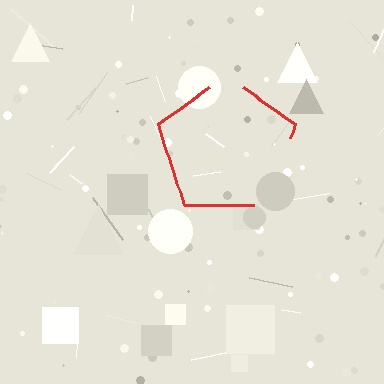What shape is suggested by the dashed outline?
The dashed outline suggests a pentagon.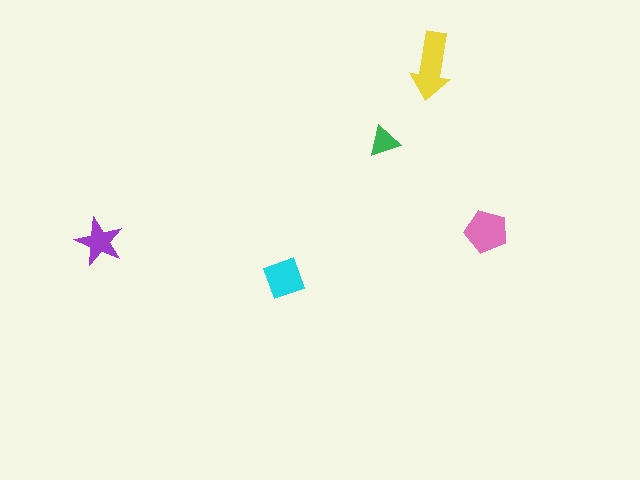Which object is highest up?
The yellow arrow is topmost.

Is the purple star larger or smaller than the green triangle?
Larger.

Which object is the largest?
The yellow arrow.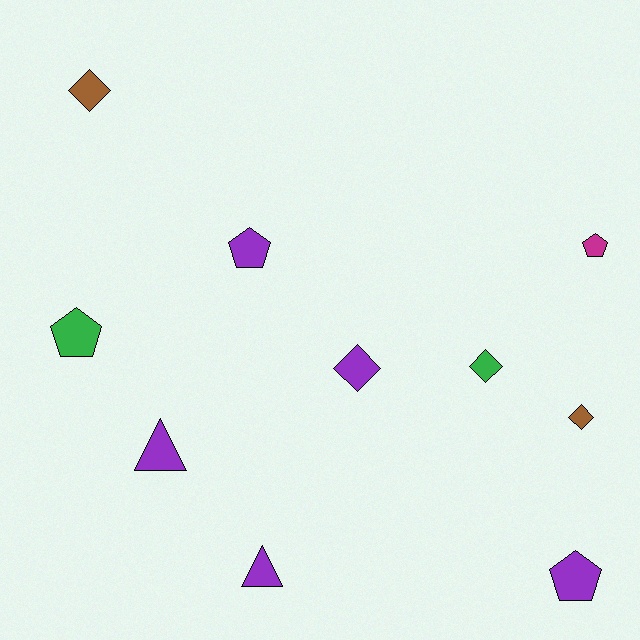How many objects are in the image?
There are 10 objects.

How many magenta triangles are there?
There are no magenta triangles.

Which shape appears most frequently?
Diamond, with 4 objects.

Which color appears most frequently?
Purple, with 5 objects.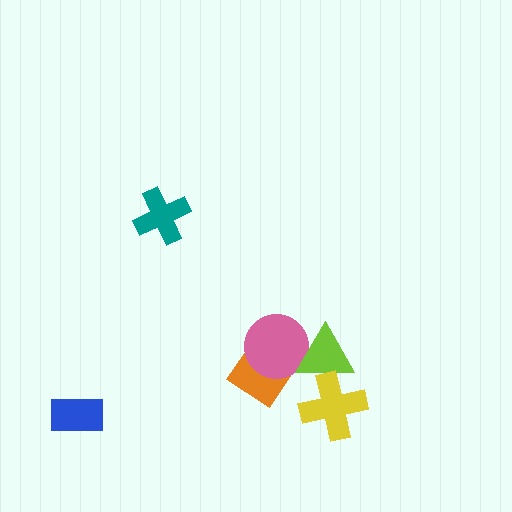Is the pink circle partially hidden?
Yes, it is partially covered by another shape.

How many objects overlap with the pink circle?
2 objects overlap with the pink circle.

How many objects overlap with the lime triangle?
2 objects overlap with the lime triangle.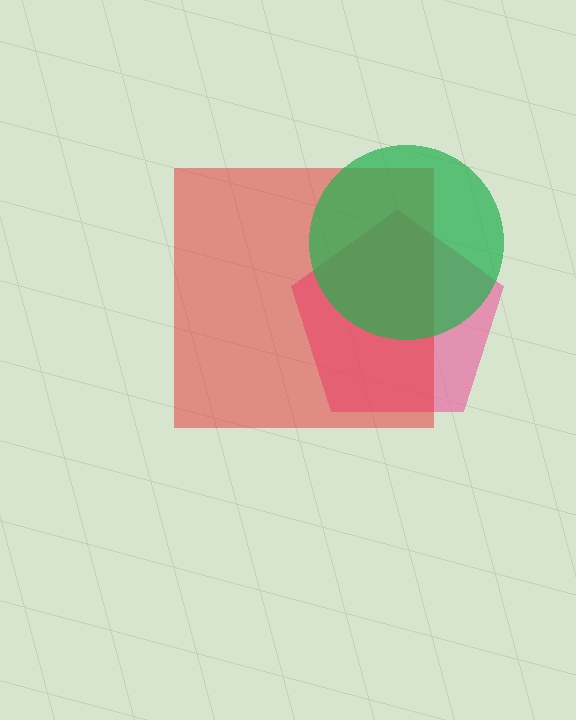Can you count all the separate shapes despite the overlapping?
Yes, there are 3 separate shapes.